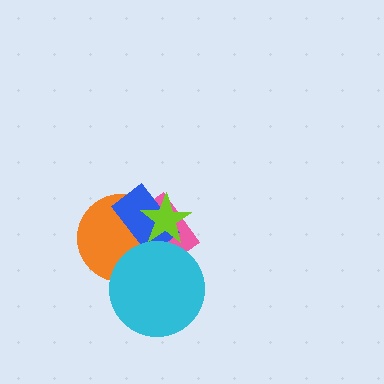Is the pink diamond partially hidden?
Yes, it is partially covered by another shape.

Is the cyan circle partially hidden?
No, no other shape covers it.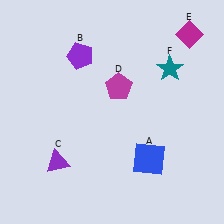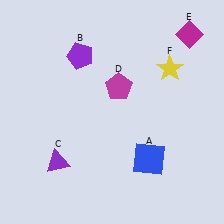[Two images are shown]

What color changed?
The star (F) changed from teal in Image 1 to yellow in Image 2.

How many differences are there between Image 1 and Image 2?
There is 1 difference between the two images.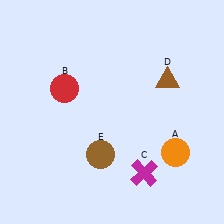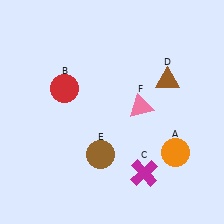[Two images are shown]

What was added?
A pink triangle (F) was added in Image 2.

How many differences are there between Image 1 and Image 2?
There is 1 difference between the two images.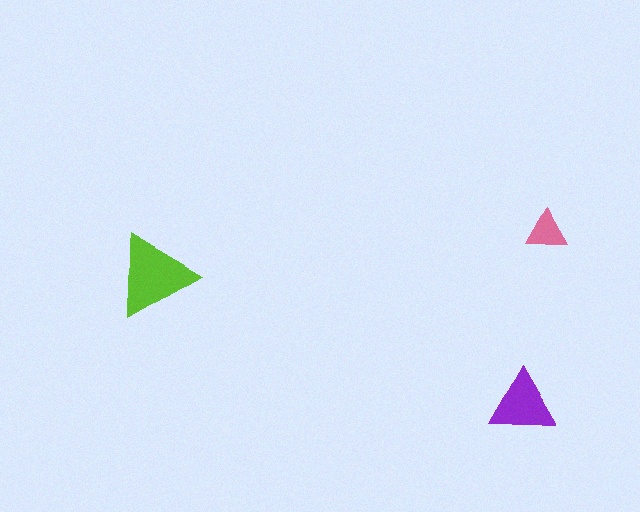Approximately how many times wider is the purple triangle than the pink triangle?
About 1.5 times wider.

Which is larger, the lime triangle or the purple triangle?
The lime one.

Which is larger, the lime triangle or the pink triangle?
The lime one.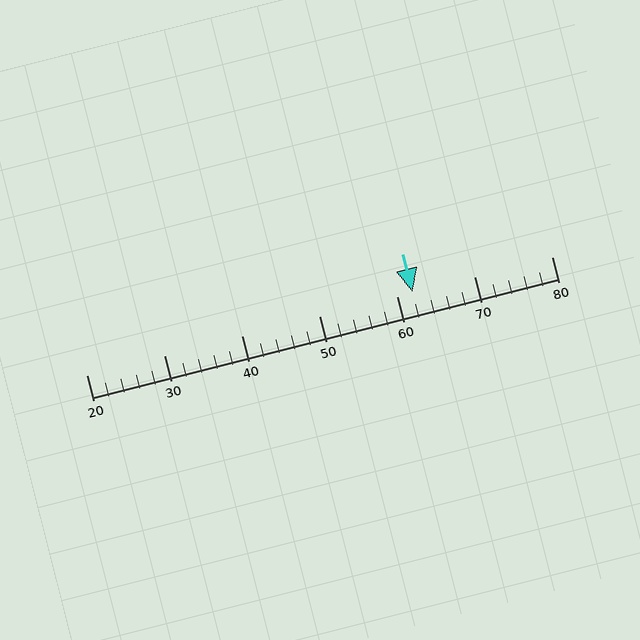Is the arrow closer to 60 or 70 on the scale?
The arrow is closer to 60.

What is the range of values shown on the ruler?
The ruler shows values from 20 to 80.